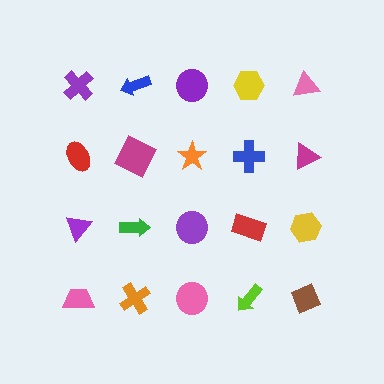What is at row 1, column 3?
A purple circle.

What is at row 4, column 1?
A pink trapezoid.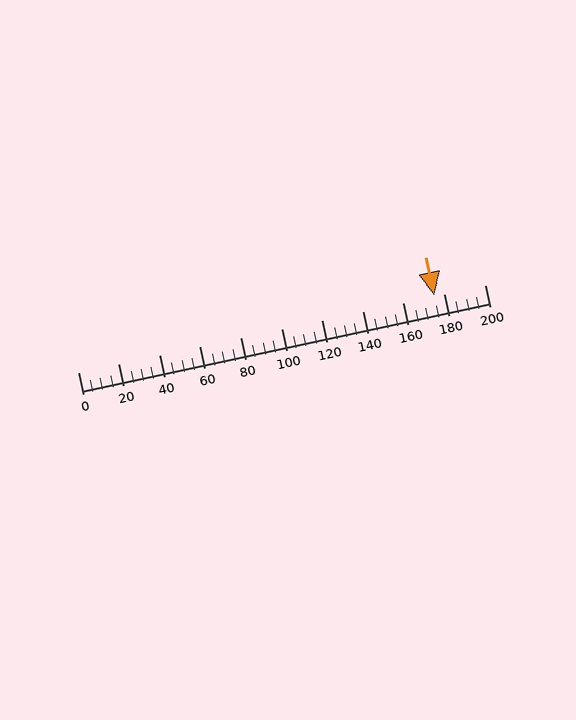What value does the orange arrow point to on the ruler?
The orange arrow points to approximately 175.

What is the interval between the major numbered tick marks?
The major tick marks are spaced 20 units apart.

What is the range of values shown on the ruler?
The ruler shows values from 0 to 200.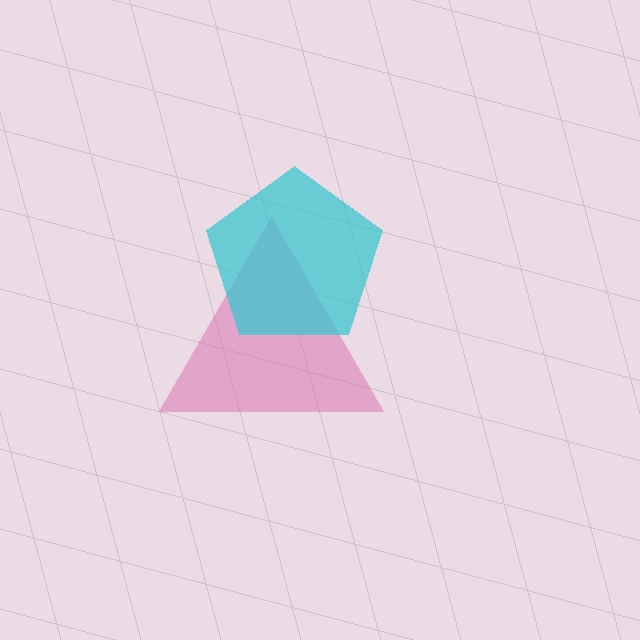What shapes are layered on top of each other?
The layered shapes are: a pink triangle, a cyan pentagon.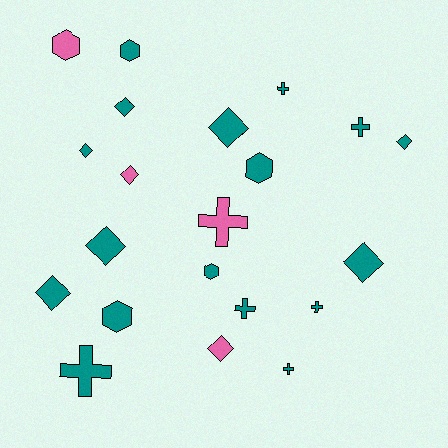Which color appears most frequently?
Teal, with 17 objects.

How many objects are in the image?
There are 21 objects.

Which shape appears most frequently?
Diamond, with 9 objects.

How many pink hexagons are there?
There is 1 pink hexagon.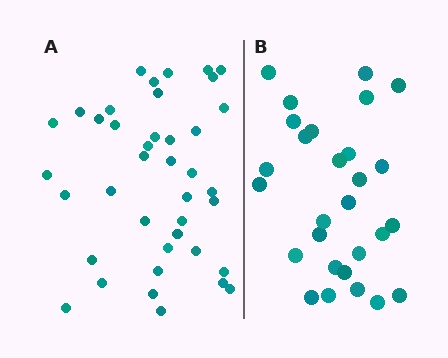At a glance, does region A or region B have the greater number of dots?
Region A (the left region) has more dots.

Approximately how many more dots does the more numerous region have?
Region A has roughly 12 or so more dots than region B.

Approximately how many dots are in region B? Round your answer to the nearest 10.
About 30 dots. (The exact count is 28, which rounds to 30.)